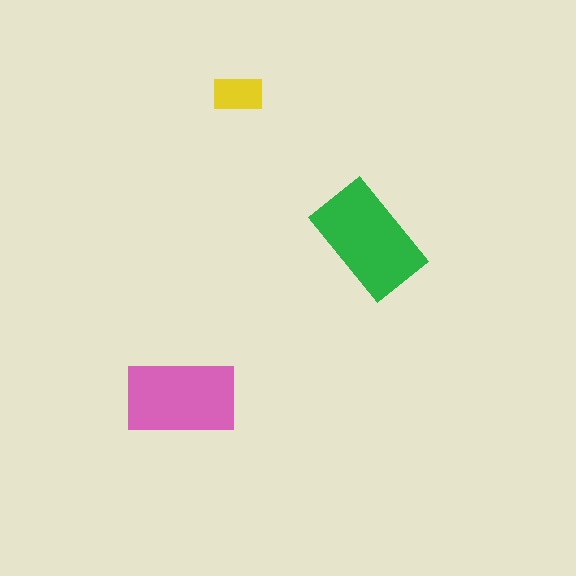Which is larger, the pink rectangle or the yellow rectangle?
The pink one.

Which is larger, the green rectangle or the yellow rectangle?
The green one.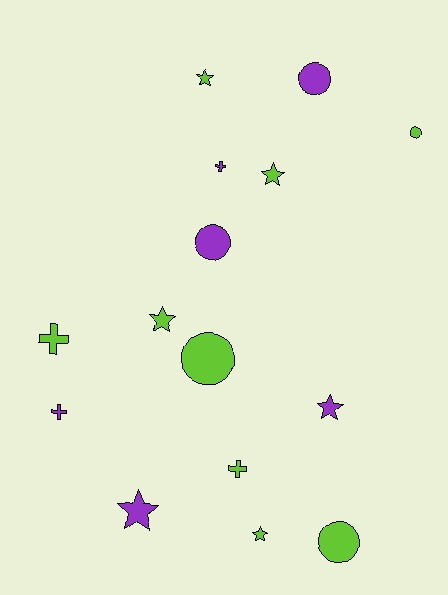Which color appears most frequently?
Lime, with 9 objects.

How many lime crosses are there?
There are 2 lime crosses.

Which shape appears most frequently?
Star, with 6 objects.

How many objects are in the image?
There are 15 objects.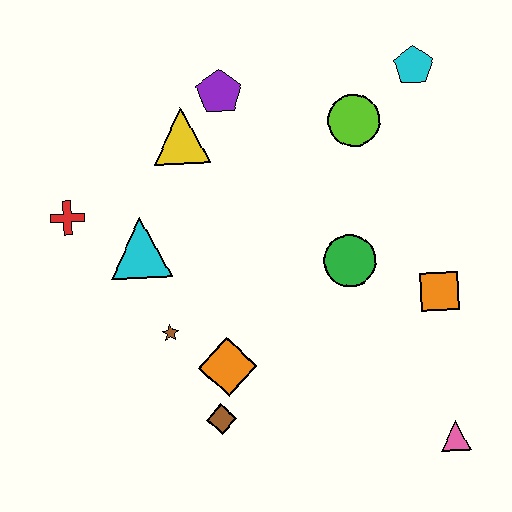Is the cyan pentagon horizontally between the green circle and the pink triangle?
Yes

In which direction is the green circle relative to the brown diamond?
The green circle is above the brown diamond.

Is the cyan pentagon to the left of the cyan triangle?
No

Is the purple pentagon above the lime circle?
Yes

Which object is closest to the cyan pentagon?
The lime circle is closest to the cyan pentagon.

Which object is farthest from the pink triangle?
The red cross is farthest from the pink triangle.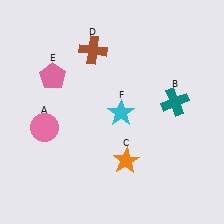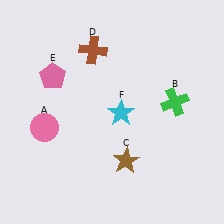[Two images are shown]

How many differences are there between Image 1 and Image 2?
There are 2 differences between the two images.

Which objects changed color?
B changed from teal to green. C changed from orange to brown.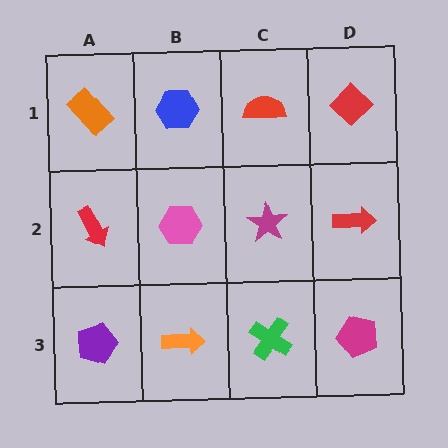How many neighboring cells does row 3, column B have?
3.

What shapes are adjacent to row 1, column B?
A pink hexagon (row 2, column B), an orange rectangle (row 1, column A), a red semicircle (row 1, column C).